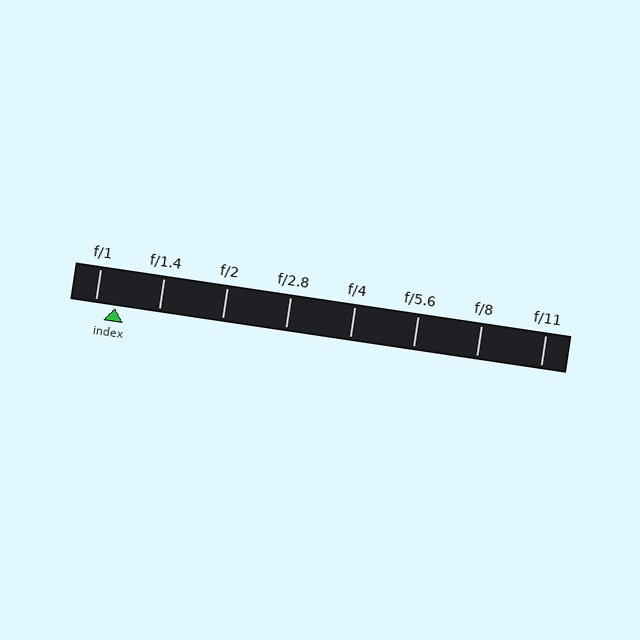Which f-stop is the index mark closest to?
The index mark is closest to f/1.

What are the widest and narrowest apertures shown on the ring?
The widest aperture shown is f/1 and the narrowest is f/11.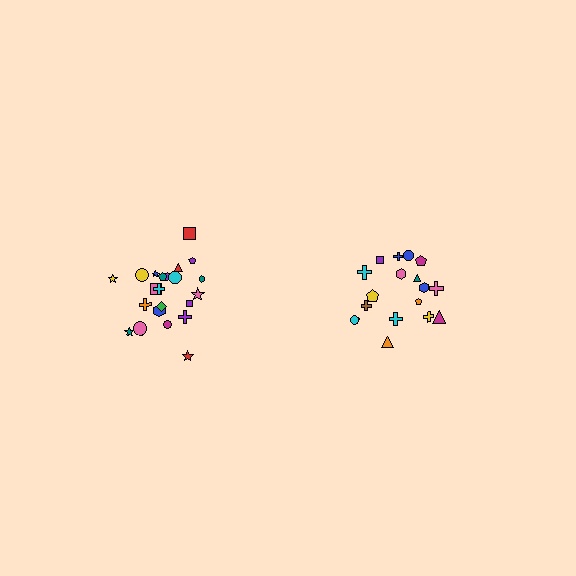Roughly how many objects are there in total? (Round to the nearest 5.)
Roughly 40 objects in total.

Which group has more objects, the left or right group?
The left group.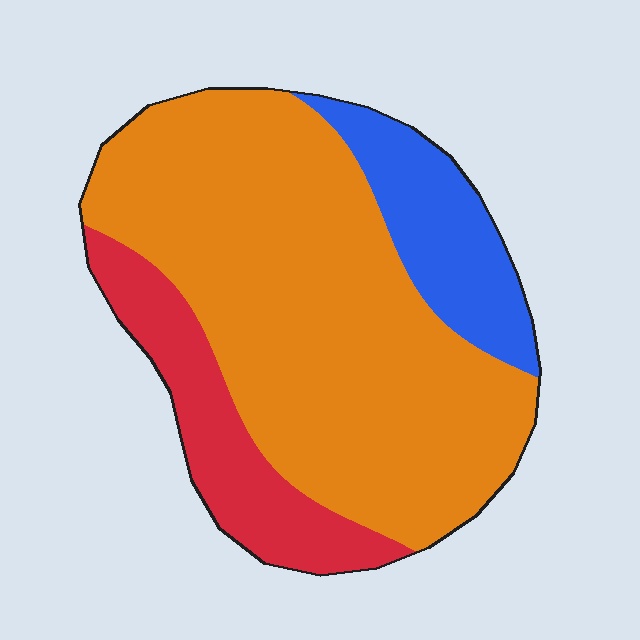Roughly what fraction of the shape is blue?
Blue takes up about one sixth (1/6) of the shape.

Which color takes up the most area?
Orange, at roughly 65%.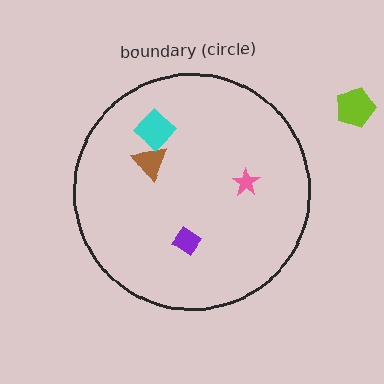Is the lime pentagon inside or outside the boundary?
Outside.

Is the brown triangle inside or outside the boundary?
Inside.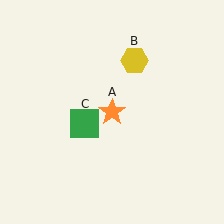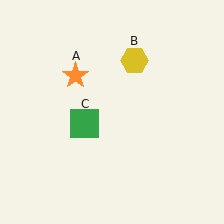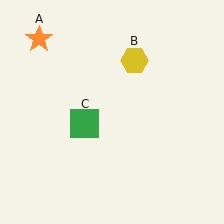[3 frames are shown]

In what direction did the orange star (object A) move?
The orange star (object A) moved up and to the left.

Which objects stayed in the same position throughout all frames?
Yellow hexagon (object B) and green square (object C) remained stationary.